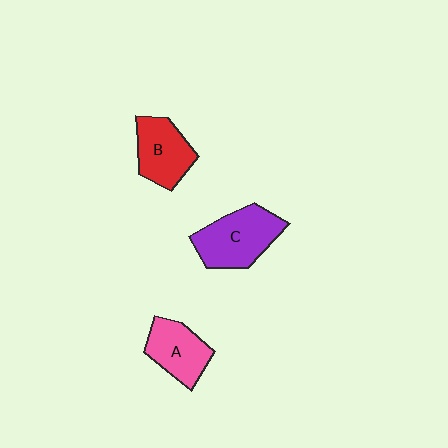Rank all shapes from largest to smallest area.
From largest to smallest: C (purple), B (red), A (pink).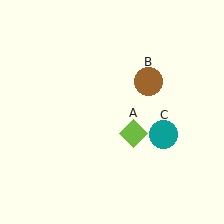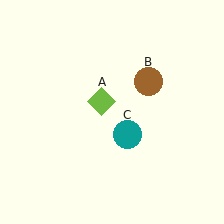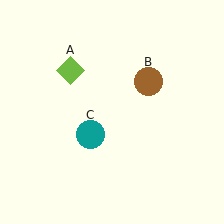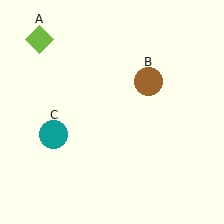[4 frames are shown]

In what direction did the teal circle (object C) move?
The teal circle (object C) moved left.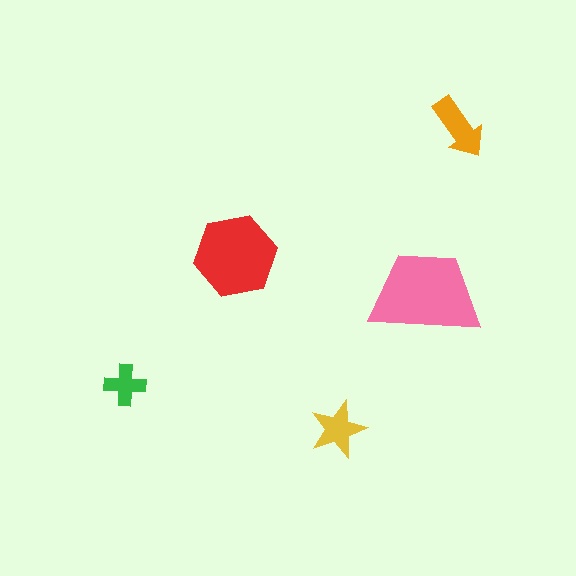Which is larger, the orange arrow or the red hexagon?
The red hexagon.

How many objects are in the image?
There are 5 objects in the image.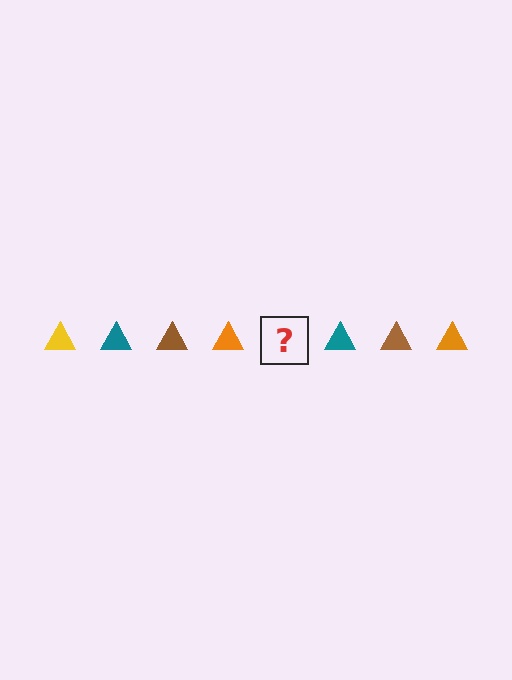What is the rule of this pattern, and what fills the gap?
The rule is that the pattern cycles through yellow, teal, brown, orange triangles. The gap should be filled with a yellow triangle.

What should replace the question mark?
The question mark should be replaced with a yellow triangle.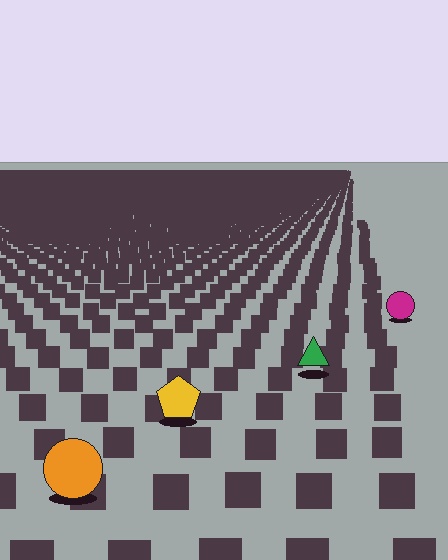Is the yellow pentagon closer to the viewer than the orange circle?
No. The orange circle is closer — you can tell from the texture gradient: the ground texture is coarser near it.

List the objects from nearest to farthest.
From nearest to farthest: the orange circle, the yellow pentagon, the green triangle, the magenta circle.